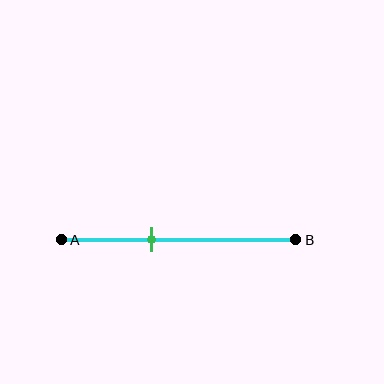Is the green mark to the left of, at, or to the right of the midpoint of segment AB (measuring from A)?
The green mark is to the left of the midpoint of segment AB.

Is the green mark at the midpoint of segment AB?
No, the mark is at about 40% from A, not at the 50% midpoint.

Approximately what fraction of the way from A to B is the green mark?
The green mark is approximately 40% of the way from A to B.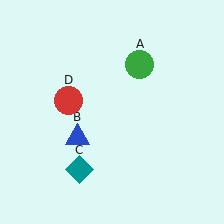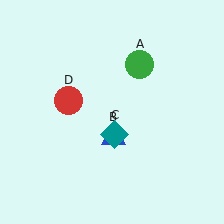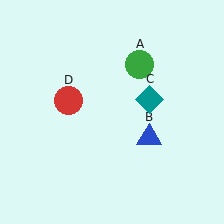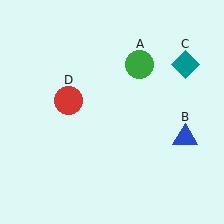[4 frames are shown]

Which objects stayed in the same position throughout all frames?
Green circle (object A) and red circle (object D) remained stationary.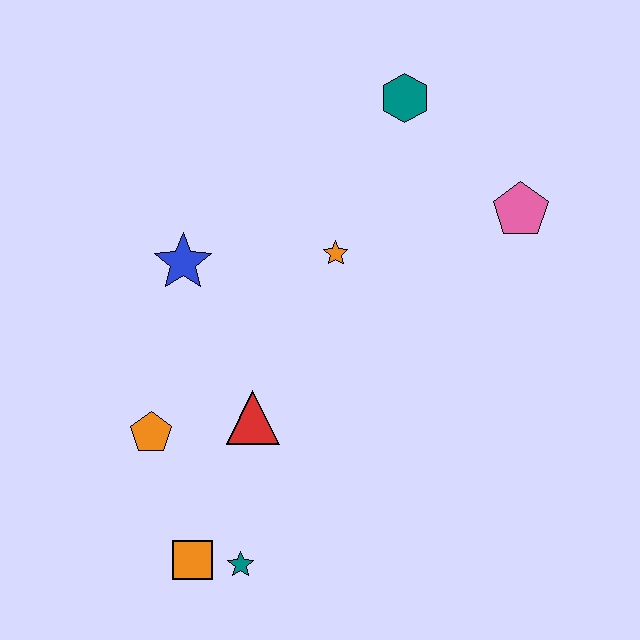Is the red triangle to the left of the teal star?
No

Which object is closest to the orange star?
The blue star is closest to the orange star.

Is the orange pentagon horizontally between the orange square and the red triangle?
No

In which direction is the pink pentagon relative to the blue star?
The pink pentagon is to the right of the blue star.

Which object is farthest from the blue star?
The pink pentagon is farthest from the blue star.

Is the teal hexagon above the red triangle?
Yes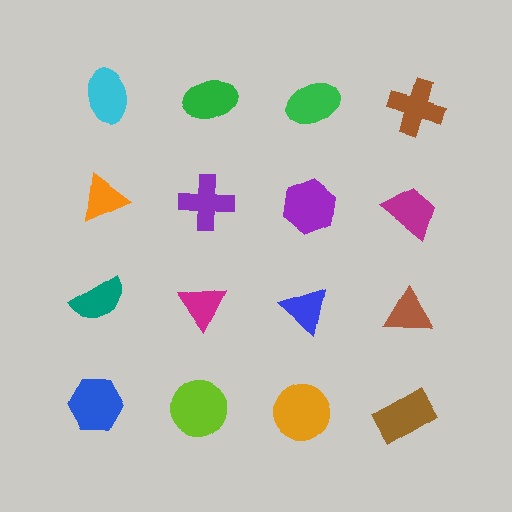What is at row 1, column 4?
A brown cross.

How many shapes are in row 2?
4 shapes.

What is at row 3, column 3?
A blue triangle.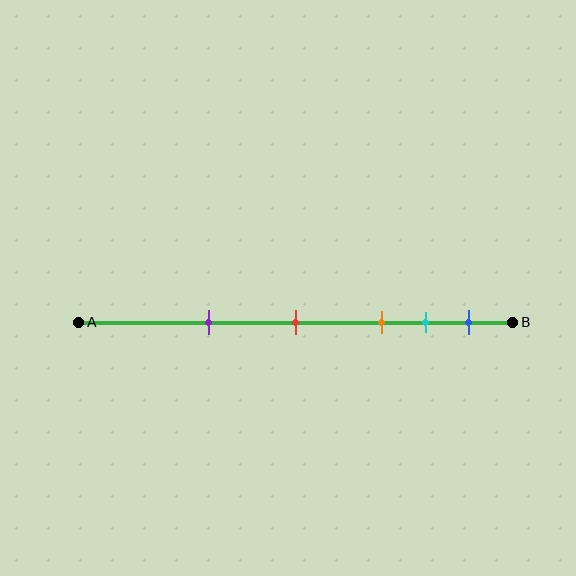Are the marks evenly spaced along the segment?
No, the marks are not evenly spaced.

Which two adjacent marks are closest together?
The cyan and blue marks are the closest adjacent pair.